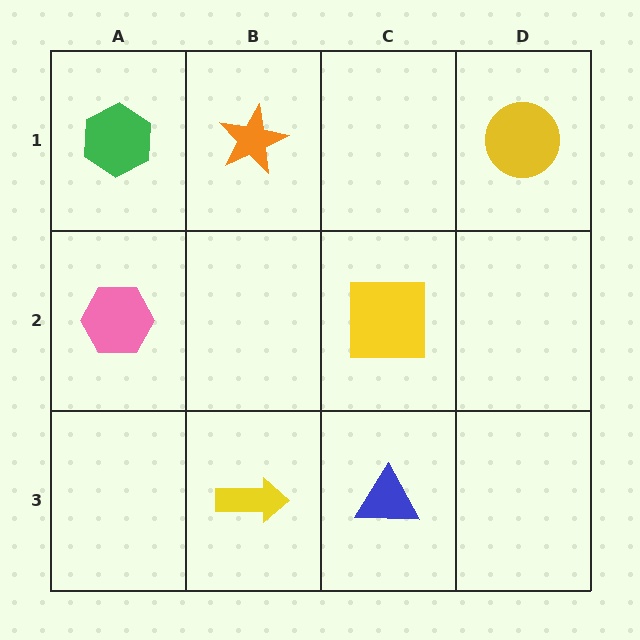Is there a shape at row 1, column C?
No, that cell is empty.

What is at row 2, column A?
A pink hexagon.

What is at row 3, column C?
A blue triangle.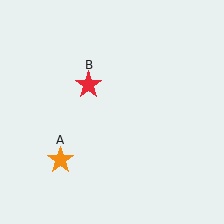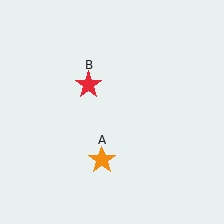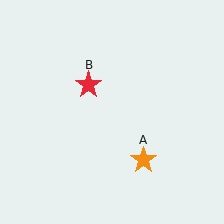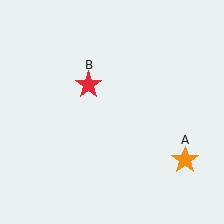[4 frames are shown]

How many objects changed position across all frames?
1 object changed position: orange star (object A).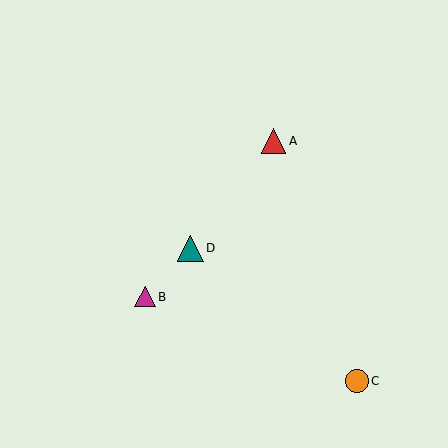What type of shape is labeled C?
Shape C is an orange circle.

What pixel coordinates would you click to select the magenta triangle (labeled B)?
Click at (145, 297) to select the magenta triangle B.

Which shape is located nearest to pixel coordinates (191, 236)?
The teal triangle (labeled D) at (191, 248) is nearest to that location.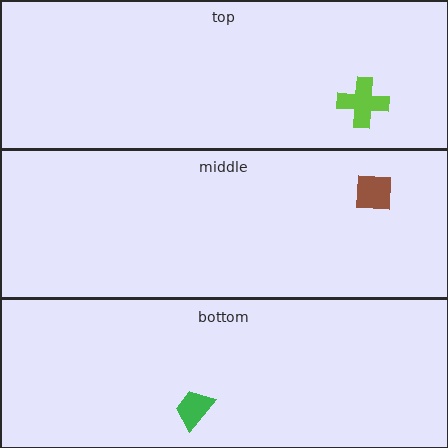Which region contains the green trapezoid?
The bottom region.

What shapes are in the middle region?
The brown square.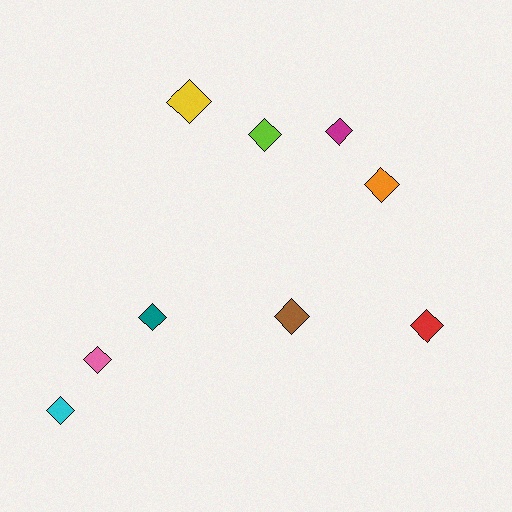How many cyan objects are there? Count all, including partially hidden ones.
There is 1 cyan object.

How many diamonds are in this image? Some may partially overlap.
There are 9 diamonds.